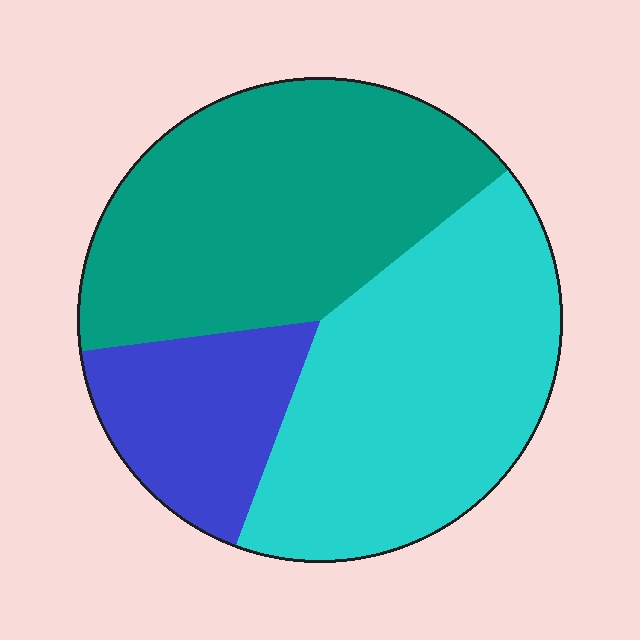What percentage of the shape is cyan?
Cyan covers around 40% of the shape.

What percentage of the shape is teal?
Teal covers 41% of the shape.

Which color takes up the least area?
Blue, at roughly 15%.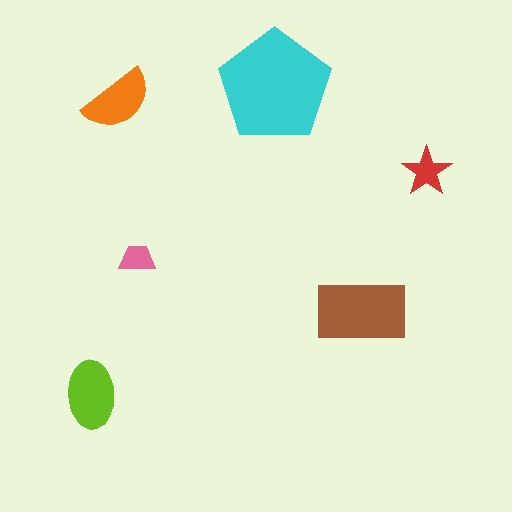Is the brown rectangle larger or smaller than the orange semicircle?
Larger.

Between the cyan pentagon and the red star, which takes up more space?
The cyan pentagon.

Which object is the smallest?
The pink trapezoid.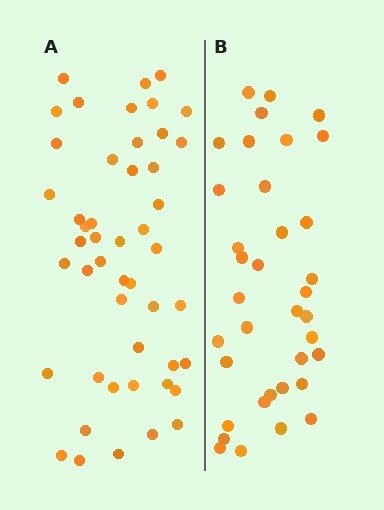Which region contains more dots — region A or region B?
Region A (the left region) has more dots.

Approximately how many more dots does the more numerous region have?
Region A has roughly 12 or so more dots than region B.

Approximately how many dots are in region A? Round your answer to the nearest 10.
About 50 dots. (The exact count is 48, which rounds to 50.)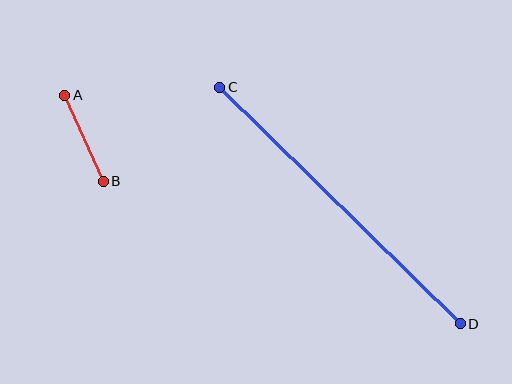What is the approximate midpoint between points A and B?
The midpoint is at approximately (84, 138) pixels.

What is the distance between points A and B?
The distance is approximately 94 pixels.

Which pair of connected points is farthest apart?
Points C and D are farthest apart.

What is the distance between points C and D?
The distance is approximately 337 pixels.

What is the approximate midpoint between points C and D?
The midpoint is at approximately (340, 206) pixels.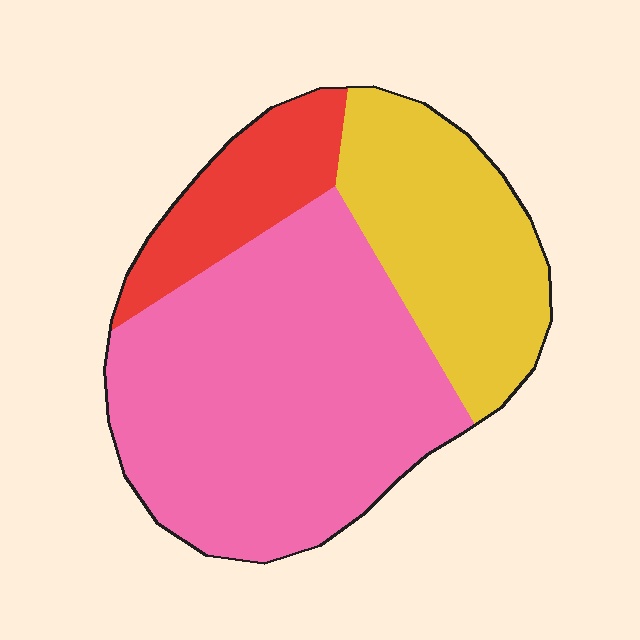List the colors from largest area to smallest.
From largest to smallest: pink, yellow, red.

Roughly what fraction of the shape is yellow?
Yellow covers around 30% of the shape.